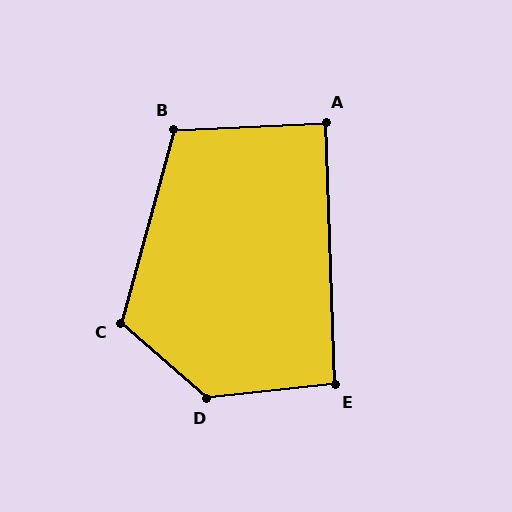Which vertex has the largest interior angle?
D, at approximately 132 degrees.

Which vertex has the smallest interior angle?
A, at approximately 89 degrees.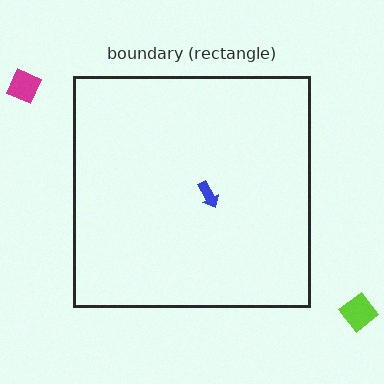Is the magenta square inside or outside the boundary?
Outside.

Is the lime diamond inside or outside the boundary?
Outside.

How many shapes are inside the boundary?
1 inside, 2 outside.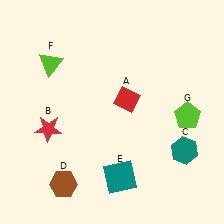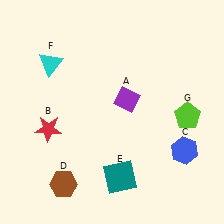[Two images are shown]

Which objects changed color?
A changed from red to purple. C changed from teal to blue. F changed from lime to cyan.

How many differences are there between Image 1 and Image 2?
There are 3 differences between the two images.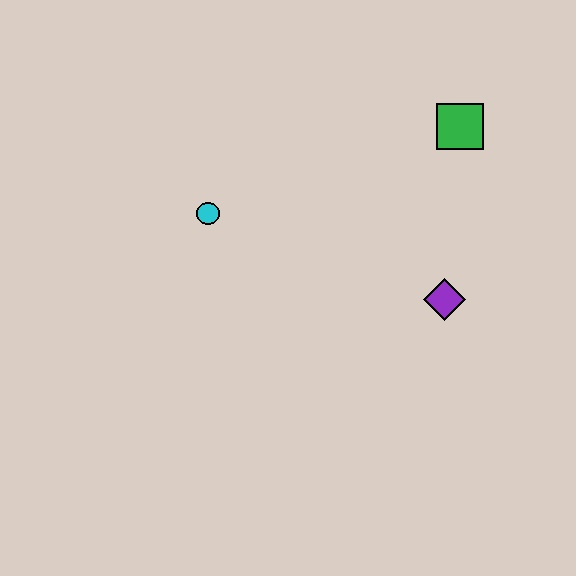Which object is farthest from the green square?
The cyan circle is farthest from the green square.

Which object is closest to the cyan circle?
The purple diamond is closest to the cyan circle.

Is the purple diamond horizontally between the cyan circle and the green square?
Yes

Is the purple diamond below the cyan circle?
Yes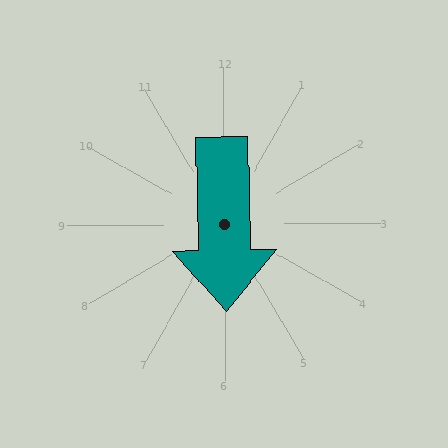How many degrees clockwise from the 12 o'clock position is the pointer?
Approximately 179 degrees.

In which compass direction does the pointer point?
South.